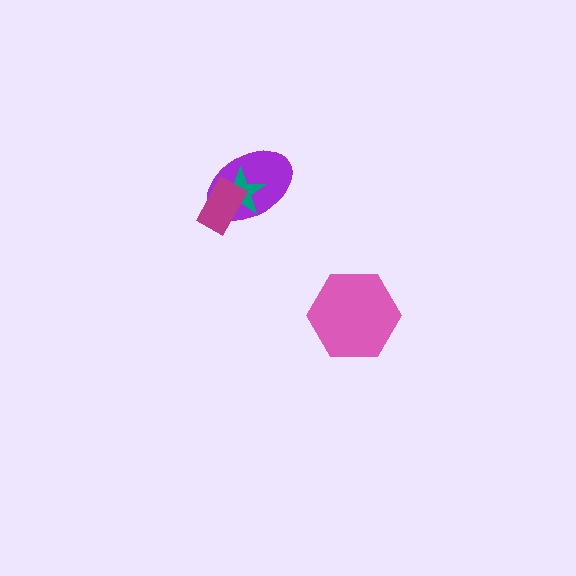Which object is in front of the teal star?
The magenta rectangle is in front of the teal star.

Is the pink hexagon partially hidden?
No, no other shape covers it.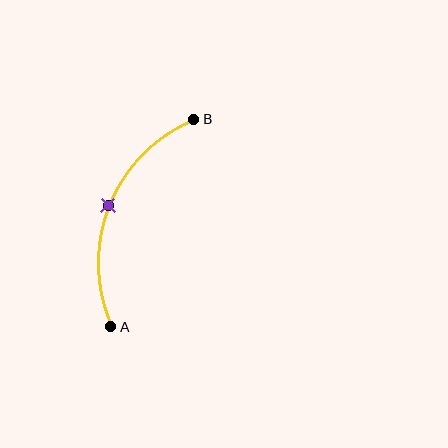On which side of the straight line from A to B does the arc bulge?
The arc bulges to the left of the straight line connecting A and B.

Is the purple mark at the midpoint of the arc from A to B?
Yes. The purple mark lies on the arc at equal arc-length from both A and B — it is the arc midpoint.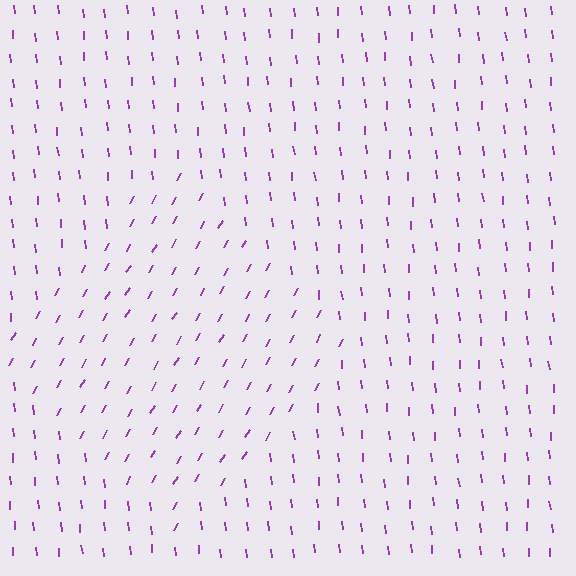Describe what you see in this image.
The image is filled with small purple line segments. A diamond region in the image has lines oriented differently from the surrounding lines, creating a visible texture boundary.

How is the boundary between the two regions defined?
The boundary is defined purely by a change in line orientation (approximately 35 degrees difference). All lines are the same color and thickness.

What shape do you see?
I see a diamond.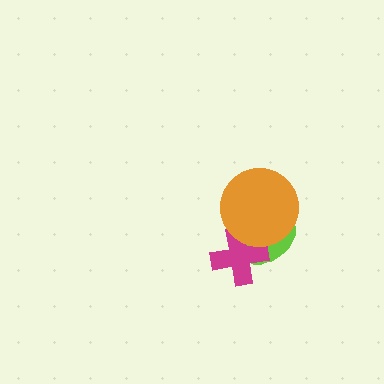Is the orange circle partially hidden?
No, no other shape covers it.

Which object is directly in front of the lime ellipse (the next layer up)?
The magenta cross is directly in front of the lime ellipse.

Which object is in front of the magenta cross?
The orange circle is in front of the magenta cross.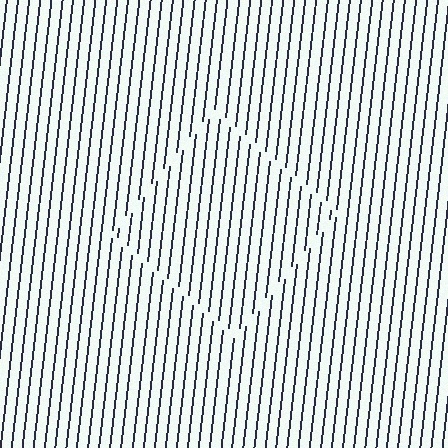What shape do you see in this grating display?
An illusory square. The interior of the shape contains the same grating, shifted by half a period — the contour is defined by the phase discontinuity where line-ends from the inner and outer gratings abut.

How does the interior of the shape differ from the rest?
The interior of the shape contains the same grating, shifted by half a period — the contour is defined by the phase discontinuity where line-ends from the inner and outer gratings abut.